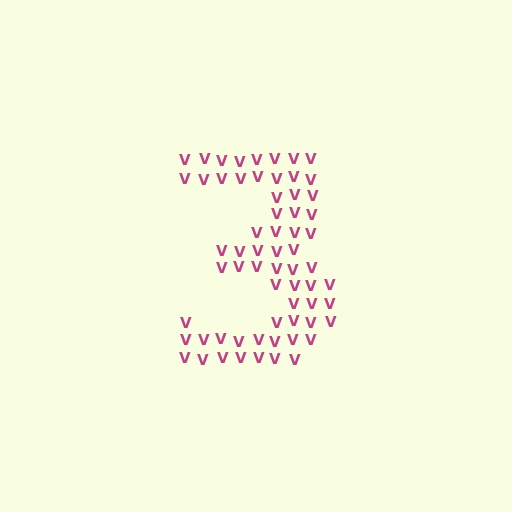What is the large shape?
The large shape is the digit 3.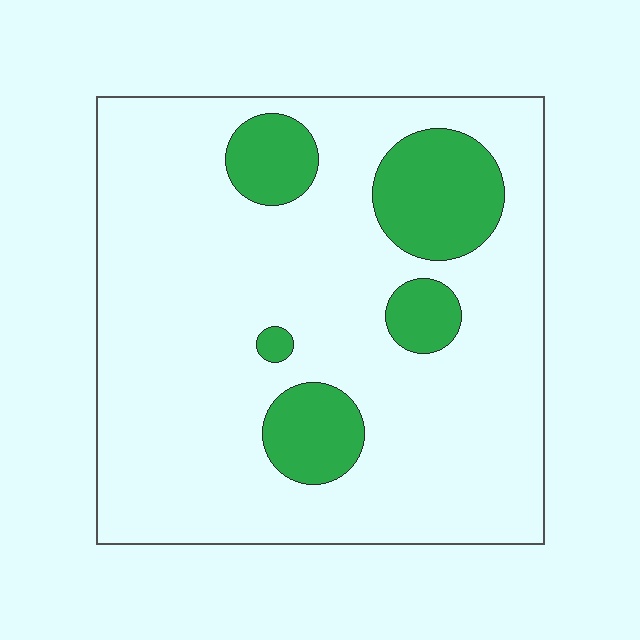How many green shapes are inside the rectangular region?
5.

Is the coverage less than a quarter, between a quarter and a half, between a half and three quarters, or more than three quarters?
Less than a quarter.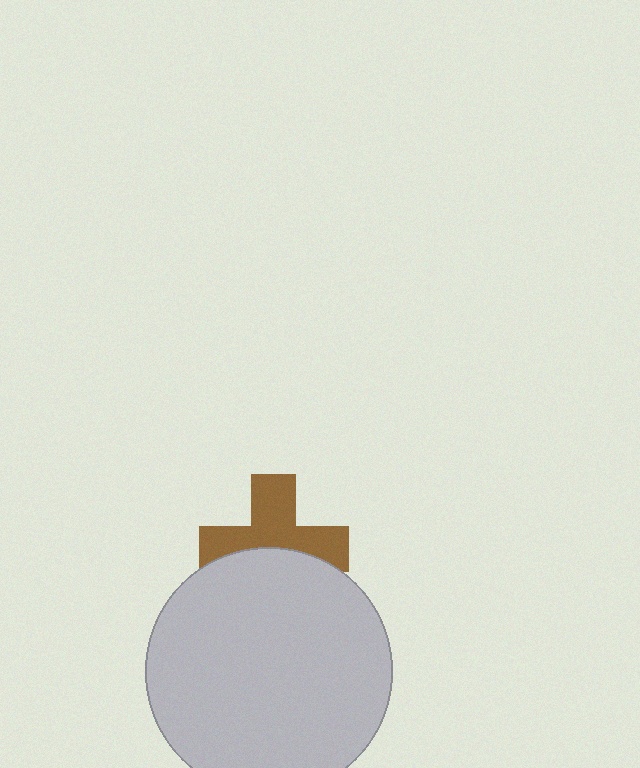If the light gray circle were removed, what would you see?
You would see the complete brown cross.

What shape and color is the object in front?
The object in front is a light gray circle.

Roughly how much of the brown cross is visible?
About half of it is visible (roughly 59%).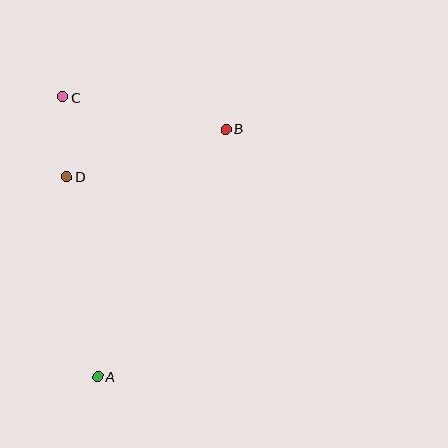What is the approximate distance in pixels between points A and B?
The distance between A and B is approximately 279 pixels.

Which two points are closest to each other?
Points C and D are closest to each other.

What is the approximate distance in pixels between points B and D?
The distance between B and D is approximately 166 pixels.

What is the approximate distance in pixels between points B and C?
The distance between B and C is approximately 166 pixels.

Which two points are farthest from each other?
Points A and C are farthest from each other.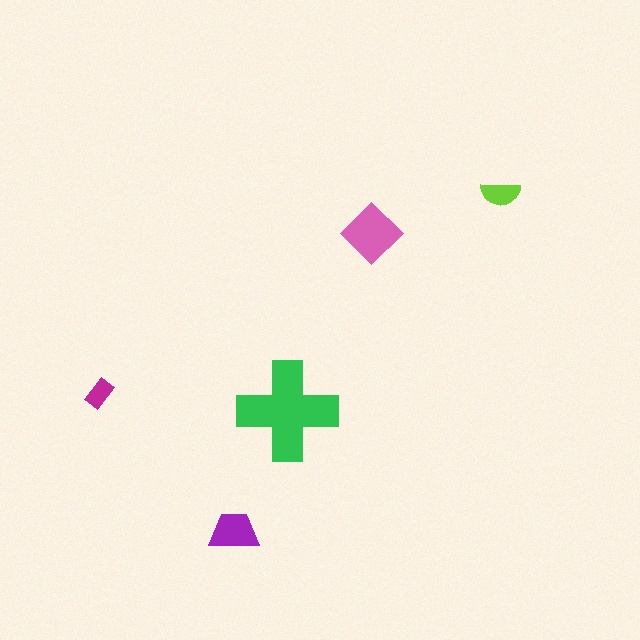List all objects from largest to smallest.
The green cross, the pink diamond, the purple trapezoid, the lime semicircle, the magenta rectangle.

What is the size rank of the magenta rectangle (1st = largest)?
5th.